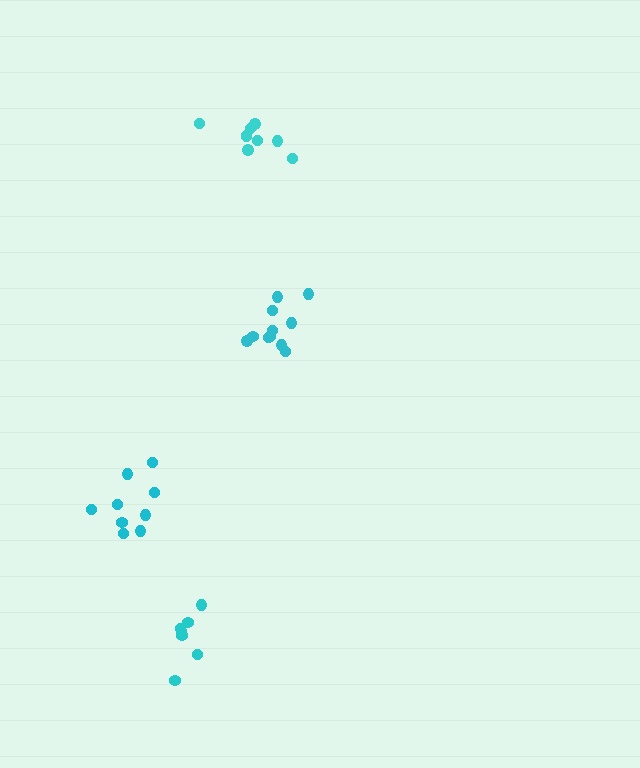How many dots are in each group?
Group 1: 11 dots, Group 2: 9 dots, Group 3: 9 dots, Group 4: 7 dots (36 total).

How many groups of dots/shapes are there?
There are 4 groups.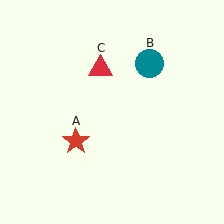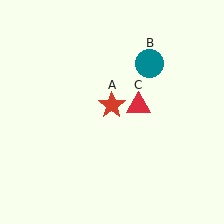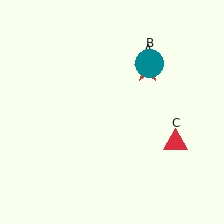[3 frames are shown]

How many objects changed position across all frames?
2 objects changed position: red star (object A), red triangle (object C).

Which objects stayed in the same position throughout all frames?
Teal circle (object B) remained stationary.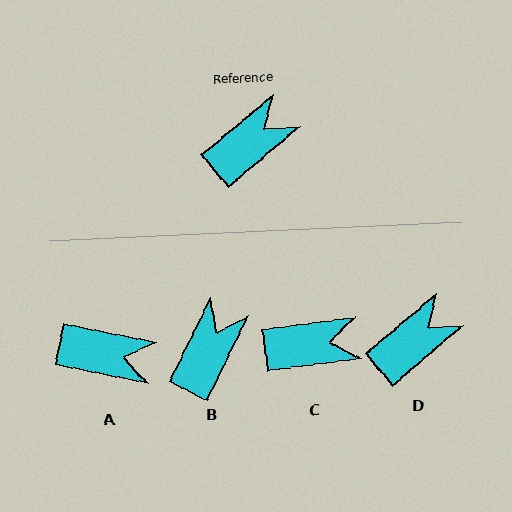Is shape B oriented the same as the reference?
No, it is off by about 23 degrees.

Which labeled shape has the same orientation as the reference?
D.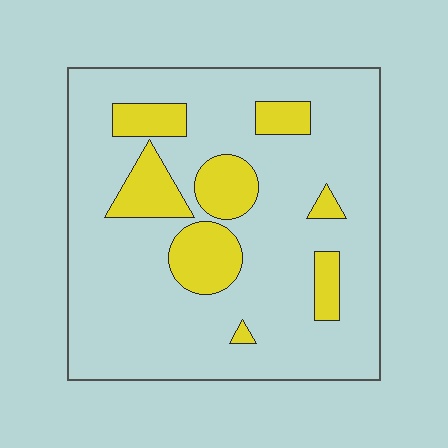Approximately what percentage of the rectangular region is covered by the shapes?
Approximately 20%.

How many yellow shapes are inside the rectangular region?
8.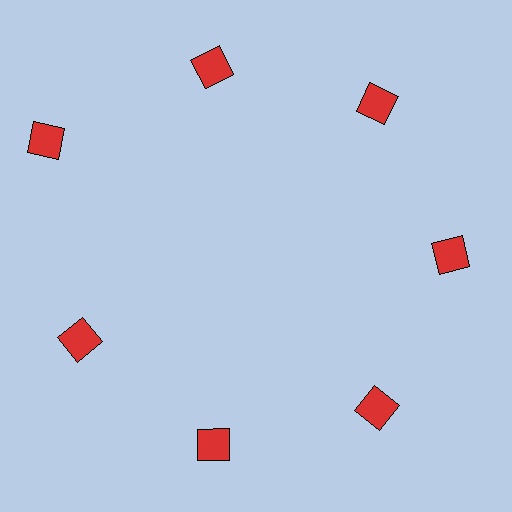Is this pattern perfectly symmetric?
No. The 7 red squares are arranged in a ring, but one element near the 10 o'clock position is pushed outward from the center, breaking the 7-fold rotational symmetry.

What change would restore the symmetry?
The symmetry would be restored by moving it inward, back onto the ring so that all 7 squares sit at equal angles and equal distance from the center.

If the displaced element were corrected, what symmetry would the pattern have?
It would have 7-fold rotational symmetry — the pattern would map onto itself every 51 degrees.